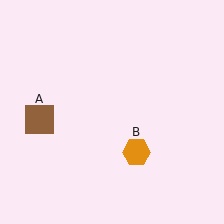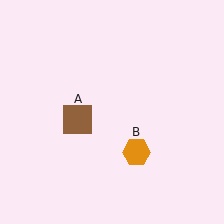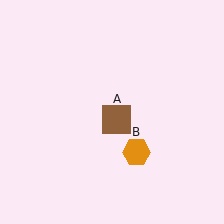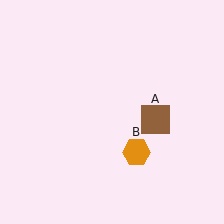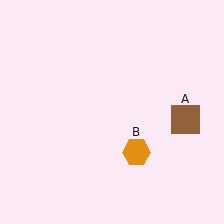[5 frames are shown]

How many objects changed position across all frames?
1 object changed position: brown square (object A).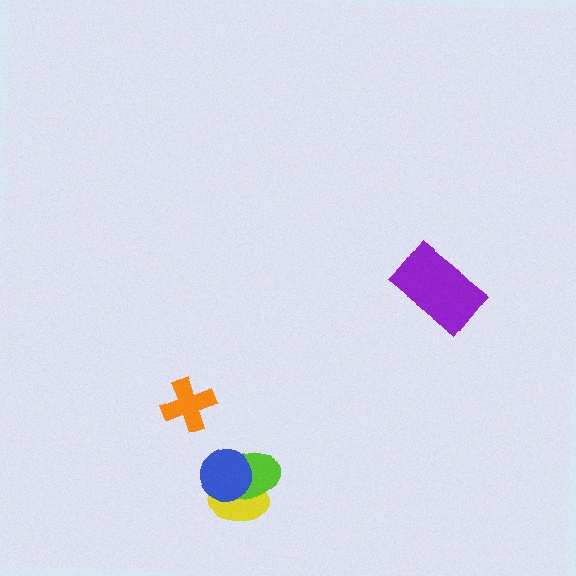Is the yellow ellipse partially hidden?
Yes, it is partially covered by another shape.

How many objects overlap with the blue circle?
2 objects overlap with the blue circle.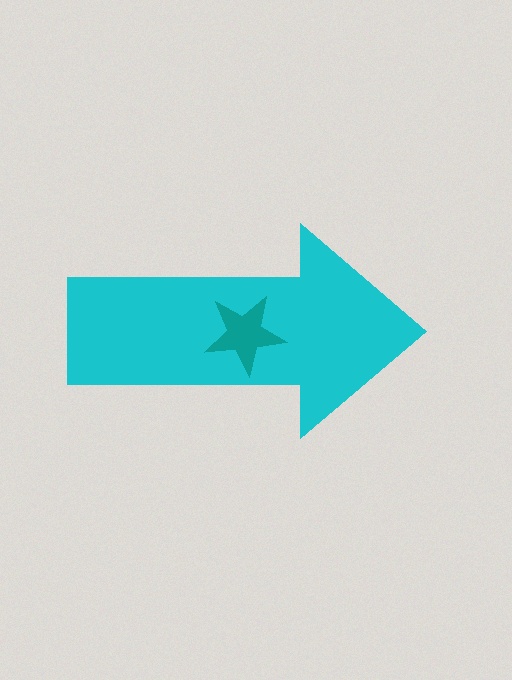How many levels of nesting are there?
2.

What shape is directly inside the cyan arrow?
The teal star.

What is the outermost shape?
The cyan arrow.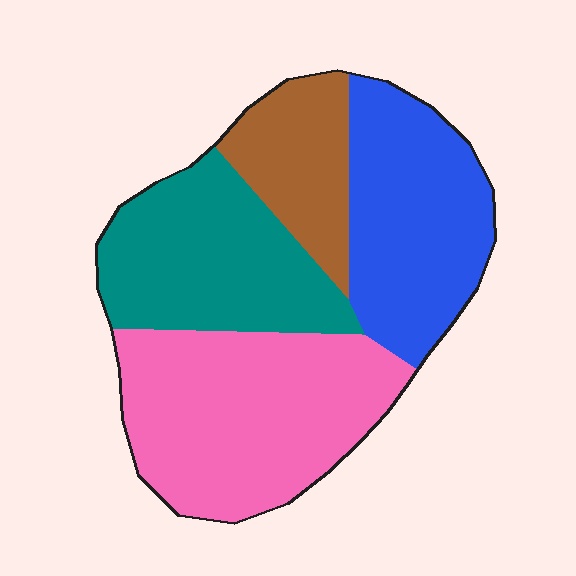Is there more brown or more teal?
Teal.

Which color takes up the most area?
Pink, at roughly 35%.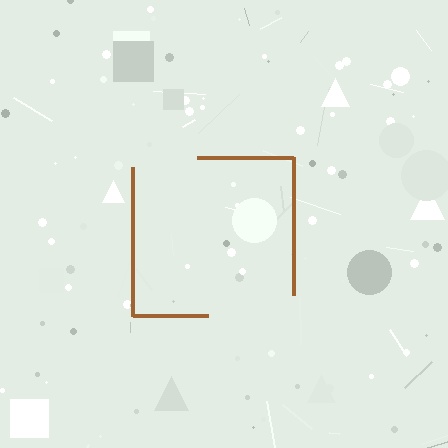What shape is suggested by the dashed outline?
The dashed outline suggests a square.